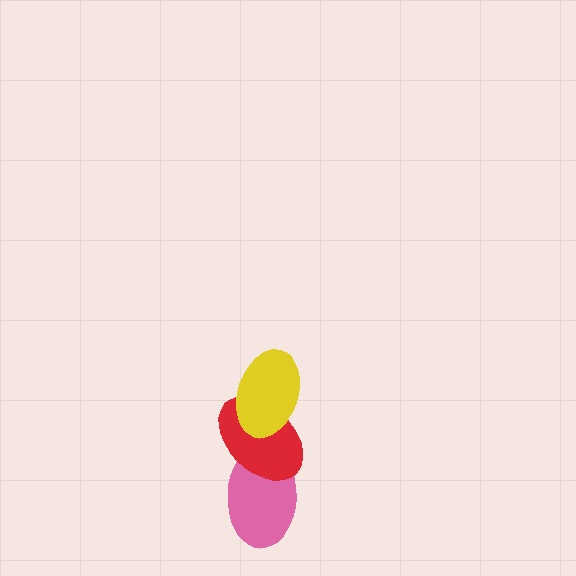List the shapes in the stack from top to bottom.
From top to bottom: the yellow ellipse, the red ellipse, the pink ellipse.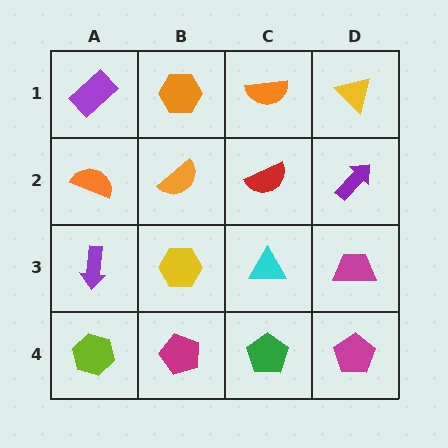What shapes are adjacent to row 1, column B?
An orange semicircle (row 2, column B), a purple rectangle (row 1, column A), an orange semicircle (row 1, column C).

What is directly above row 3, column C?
A red semicircle.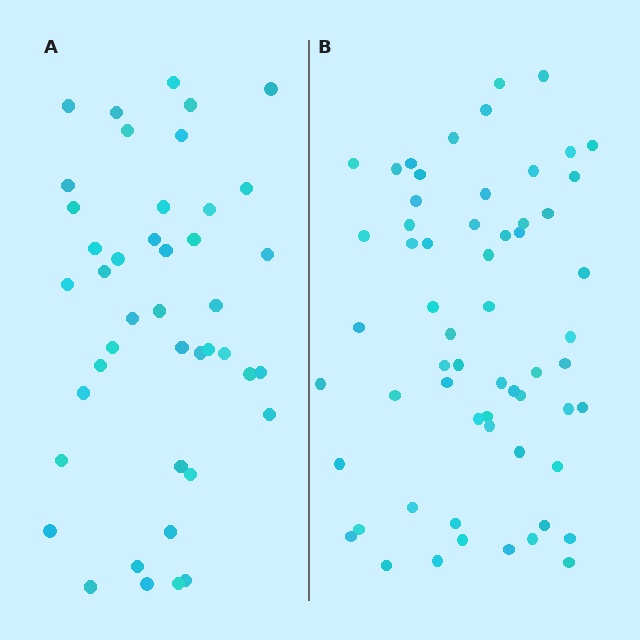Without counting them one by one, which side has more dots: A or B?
Region B (the right region) has more dots.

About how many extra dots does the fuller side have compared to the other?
Region B has approximately 15 more dots than region A.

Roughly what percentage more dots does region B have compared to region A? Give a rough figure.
About 40% more.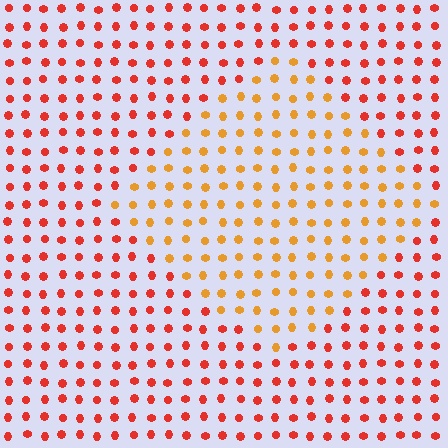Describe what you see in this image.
The image is filled with small red elements in a uniform arrangement. A diamond-shaped region is visible where the elements are tinted to a slightly different hue, forming a subtle color boundary.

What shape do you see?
I see a diamond.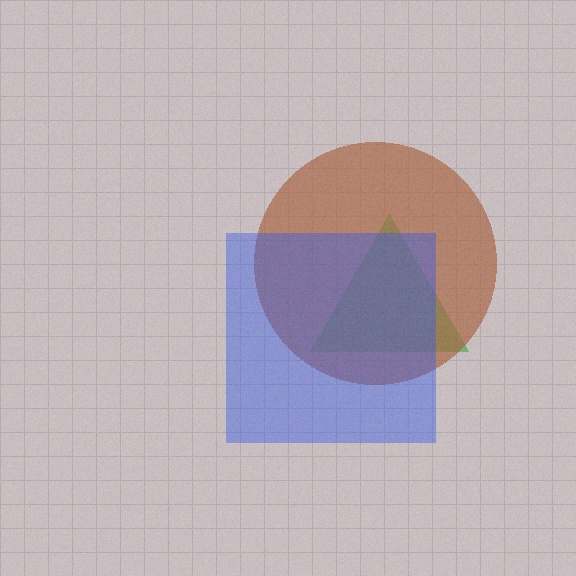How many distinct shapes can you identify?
There are 3 distinct shapes: a green triangle, a brown circle, a blue square.